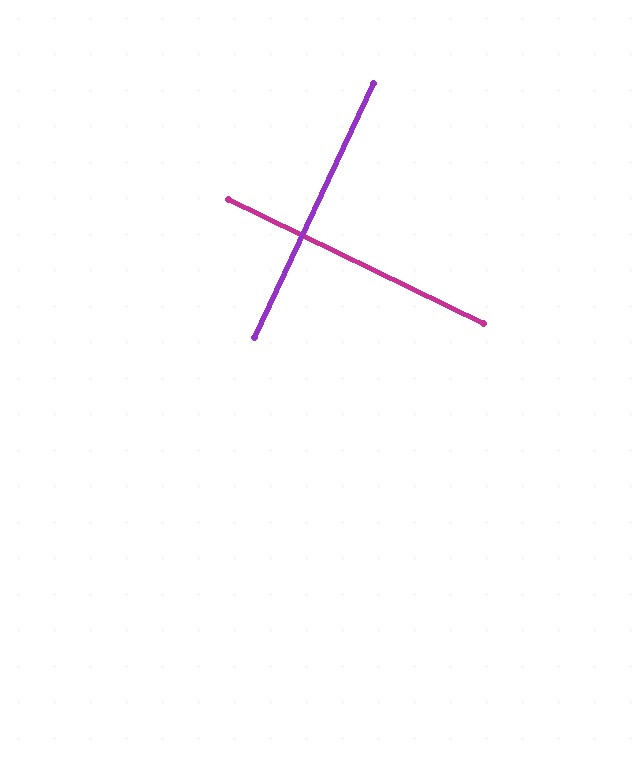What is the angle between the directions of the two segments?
Approximately 89 degrees.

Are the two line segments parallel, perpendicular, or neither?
Perpendicular — they meet at approximately 89°.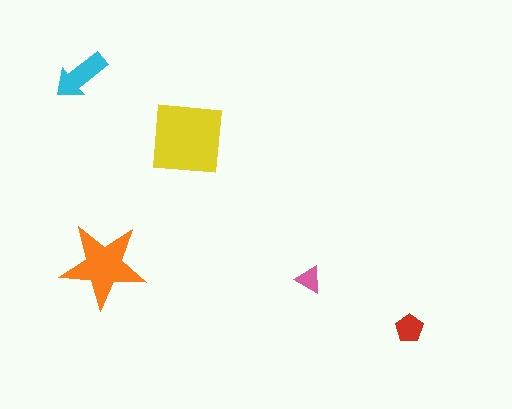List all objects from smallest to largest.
The pink triangle, the red pentagon, the cyan arrow, the orange star, the yellow square.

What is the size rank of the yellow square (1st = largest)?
1st.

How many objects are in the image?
There are 5 objects in the image.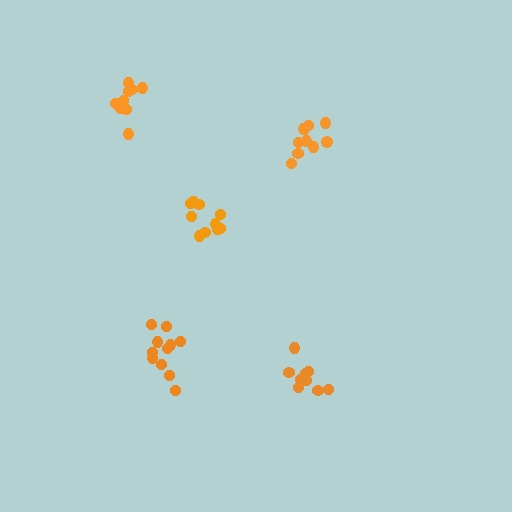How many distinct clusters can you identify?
There are 5 distinct clusters.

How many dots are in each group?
Group 1: 9 dots, Group 2: 11 dots, Group 3: 10 dots, Group 4: 10 dots, Group 5: 9 dots (49 total).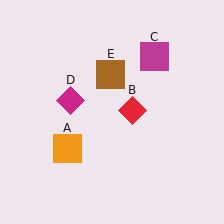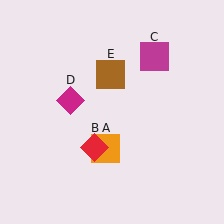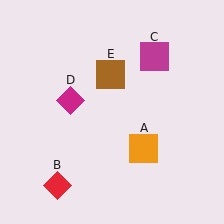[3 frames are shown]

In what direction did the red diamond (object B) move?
The red diamond (object B) moved down and to the left.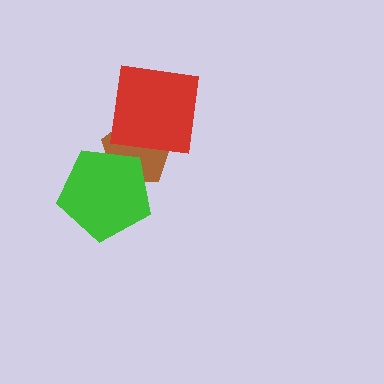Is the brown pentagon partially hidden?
Yes, it is partially covered by another shape.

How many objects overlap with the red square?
1 object overlaps with the red square.